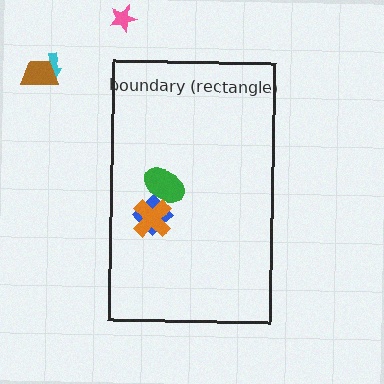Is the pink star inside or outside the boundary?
Outside.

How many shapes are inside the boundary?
3 inside, 3 outside.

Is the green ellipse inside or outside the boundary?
Inside.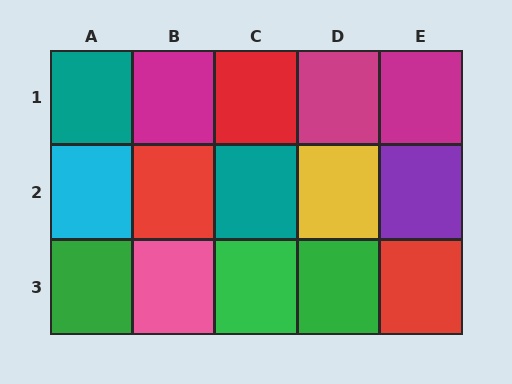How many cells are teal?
2 cells are teal.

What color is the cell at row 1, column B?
Magenta.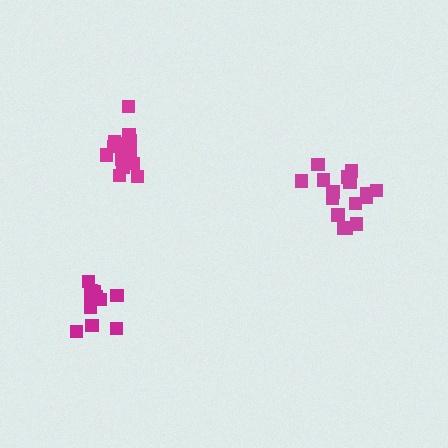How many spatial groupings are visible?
There are 3 spatial groupings.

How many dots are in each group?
Group 1: 11 dots, Group 2: 16 dots, Group 3: 15 dots (42 total).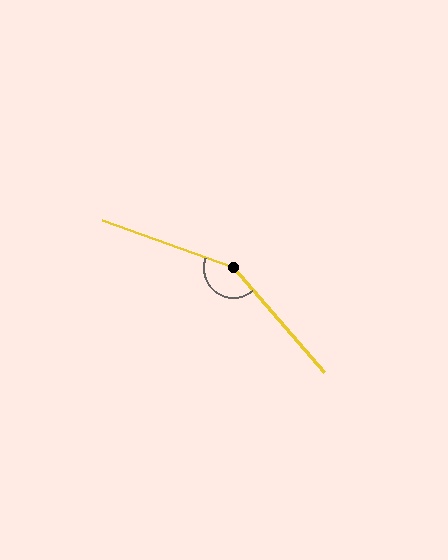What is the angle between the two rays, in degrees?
Approximately 151 degrees.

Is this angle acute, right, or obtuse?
It is obtuse.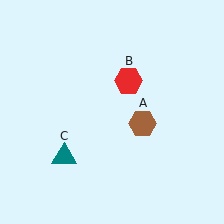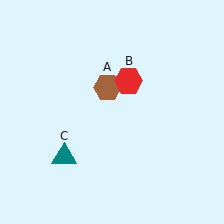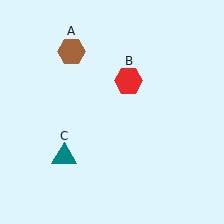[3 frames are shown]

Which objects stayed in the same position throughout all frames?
Red hexagon (object B) and teal triangle (object C) remained stationary.